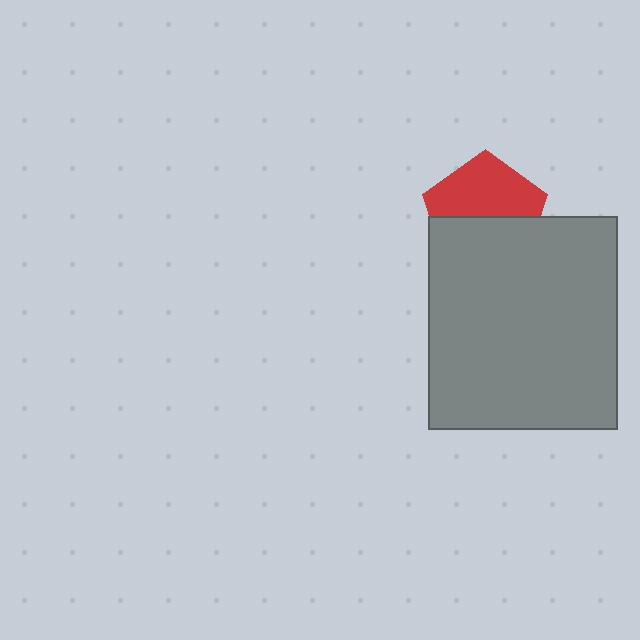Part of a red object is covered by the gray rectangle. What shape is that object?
It is a pentagon.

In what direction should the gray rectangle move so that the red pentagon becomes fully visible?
The gray rectangle should move down. That is the shortest direction to clear the overlap and leave the red pentagon fully visible.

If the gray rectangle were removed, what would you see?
You would see the complete red pentagon.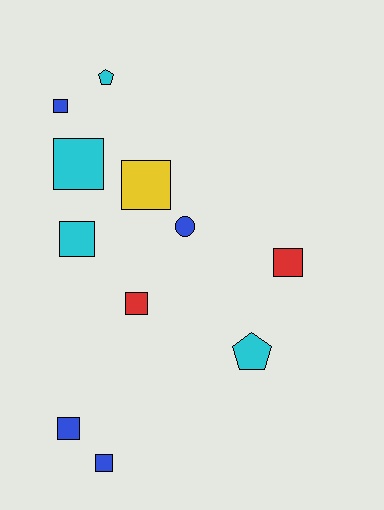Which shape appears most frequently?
Square, with 8 objects.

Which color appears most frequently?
Cyan, with 4 objects.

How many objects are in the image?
There are 11 objects.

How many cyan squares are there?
There are 2 cyan squares.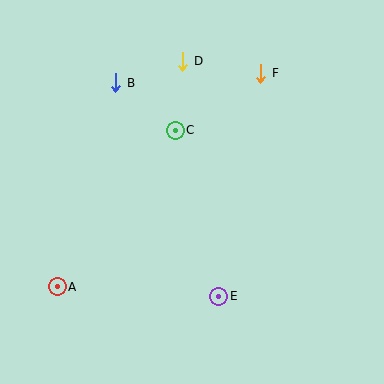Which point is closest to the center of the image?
Point C at (175, 130) is closest to the center.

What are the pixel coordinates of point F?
Point F is at (261, 73).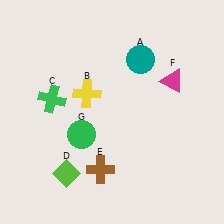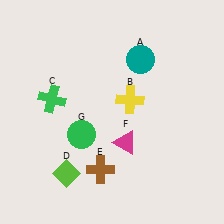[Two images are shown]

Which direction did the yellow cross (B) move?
The yellow cross (B) moved right.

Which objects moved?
The objects that moved are: the yellow cross (B), the magenta triangle (F).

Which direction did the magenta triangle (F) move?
The magenta triangle (F) moved down.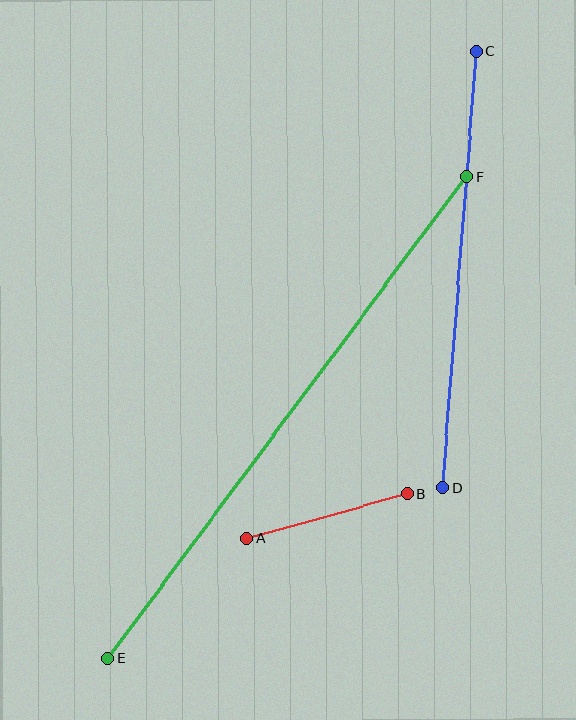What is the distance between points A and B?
The distance is approximately 166 pixels.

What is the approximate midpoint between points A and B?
The midpoint is at approximately (327, 516) pixels.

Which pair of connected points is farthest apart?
Points E and F are farthest apart.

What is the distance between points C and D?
The distance is approximately 438 pixels.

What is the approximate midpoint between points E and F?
The midpoint is at approximately (287, 417) pixels.